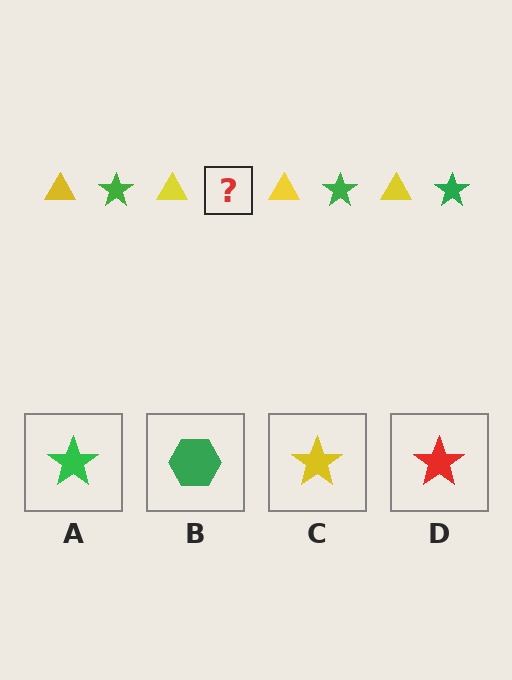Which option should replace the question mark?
Option A.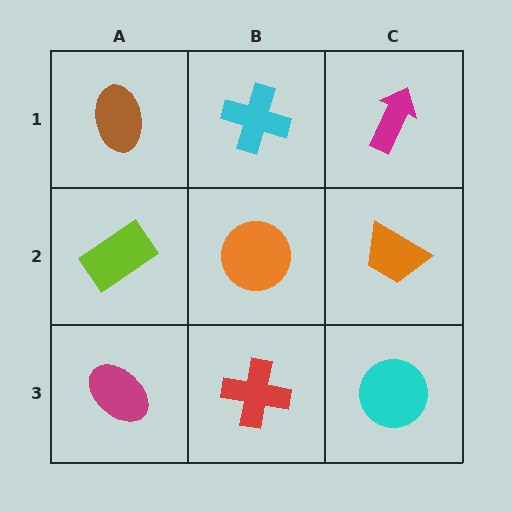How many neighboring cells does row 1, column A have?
2.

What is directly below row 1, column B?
An orange circle.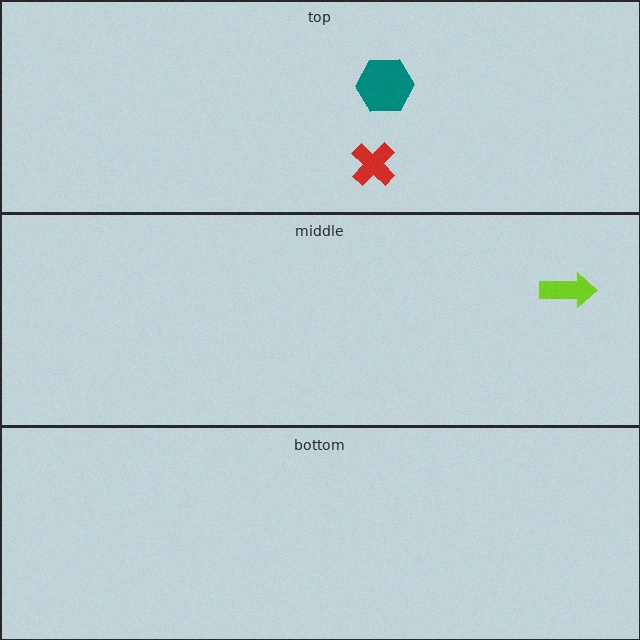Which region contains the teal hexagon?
The top region.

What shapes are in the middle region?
The lime arrow.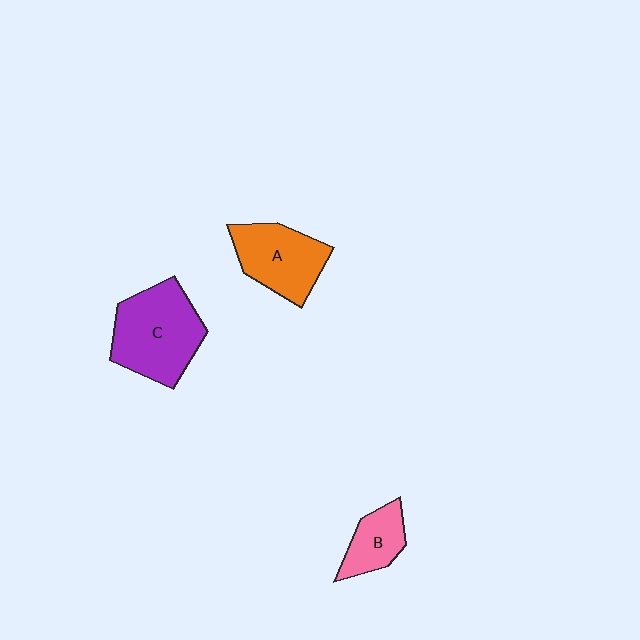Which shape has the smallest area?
Shape B (pink).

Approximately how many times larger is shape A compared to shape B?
Approximately 1.6 times.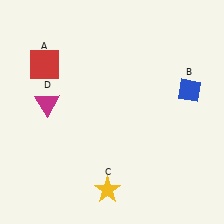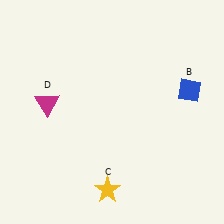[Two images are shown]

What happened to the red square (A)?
The red square (A) was removed in Image 2. It was in the top-left area of Image 1.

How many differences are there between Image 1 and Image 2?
There is 1 difference between the two images.